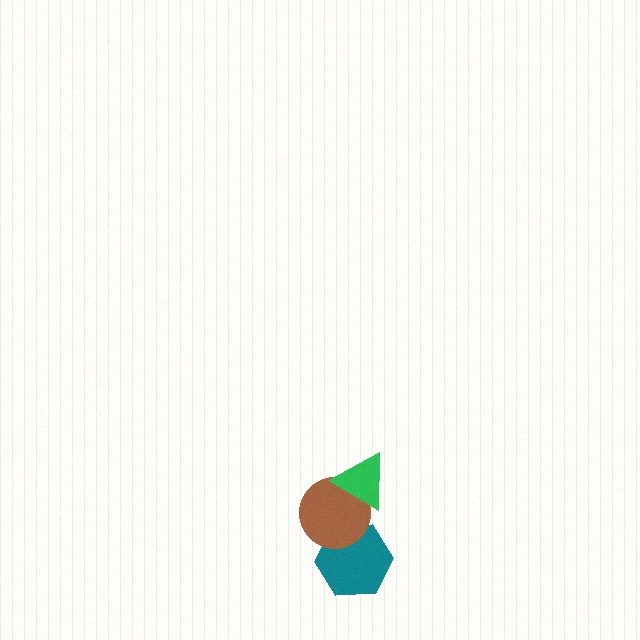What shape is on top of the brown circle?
The green triangle is on top of the brown circle.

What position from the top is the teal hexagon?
The teal hexagon is 3rd from the top.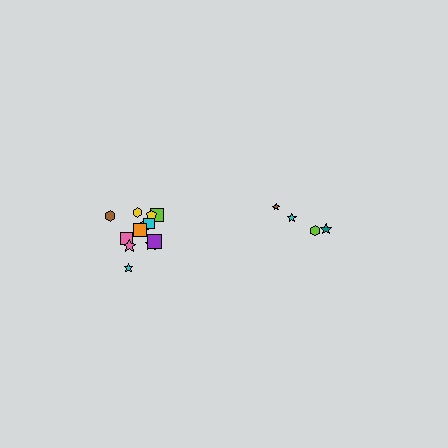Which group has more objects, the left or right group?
The left group.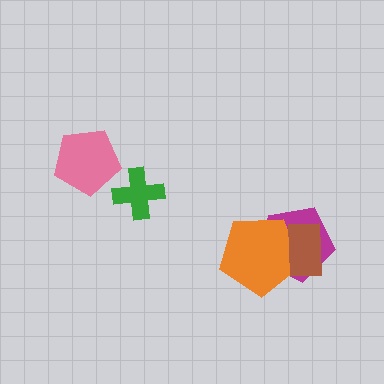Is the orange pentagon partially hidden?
Yes, it is partially covered by another shape.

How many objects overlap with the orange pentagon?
2 objects overlap with the orange pentagon.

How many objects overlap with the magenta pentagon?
2 objects overlap with the magenta pentagon.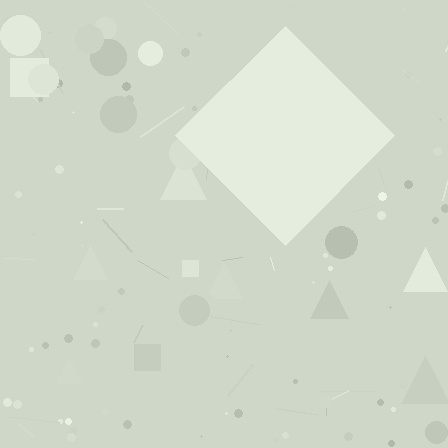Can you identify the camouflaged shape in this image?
The camouflaged shape is a diamond.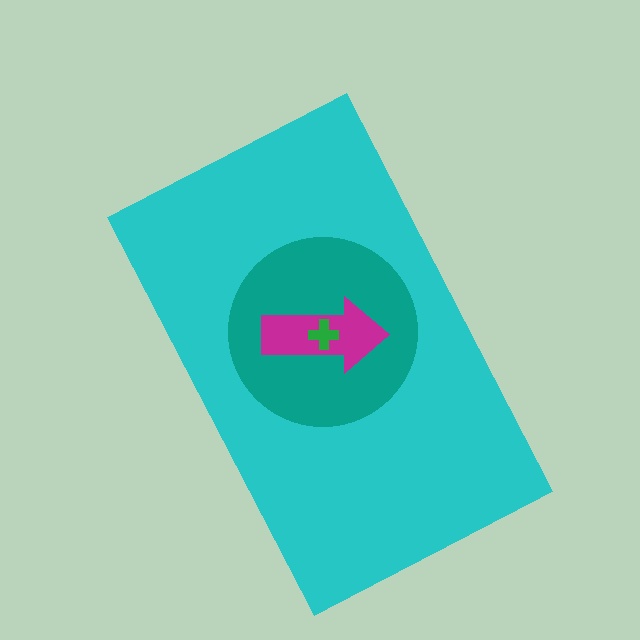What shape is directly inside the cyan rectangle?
The teal circle.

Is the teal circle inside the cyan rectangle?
Yes.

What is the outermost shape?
The cyan rectangle.